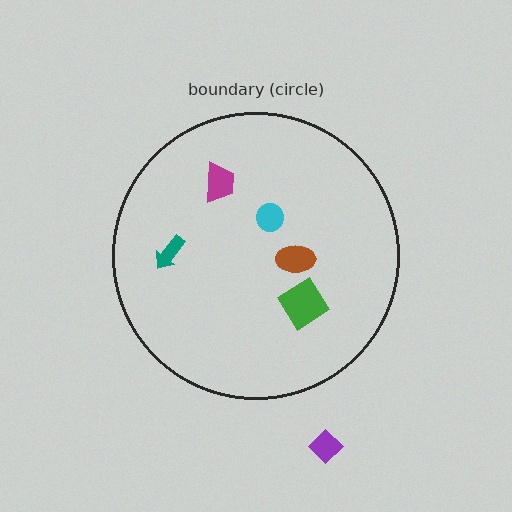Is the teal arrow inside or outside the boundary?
Inside.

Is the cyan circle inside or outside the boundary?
Inside.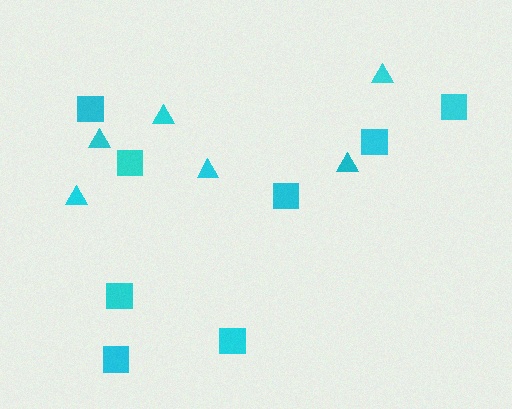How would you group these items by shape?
There are 2 groups: one group of squares (8) and one group of triangles (6).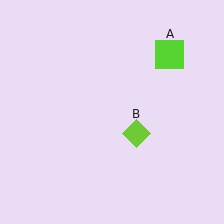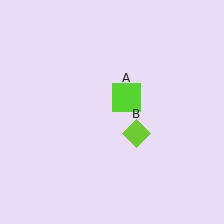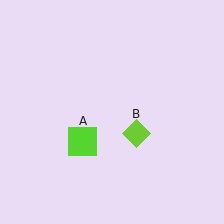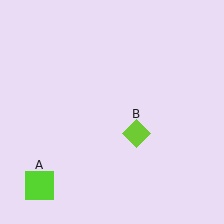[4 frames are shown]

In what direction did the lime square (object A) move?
The lime square (object A) moved down and to the left.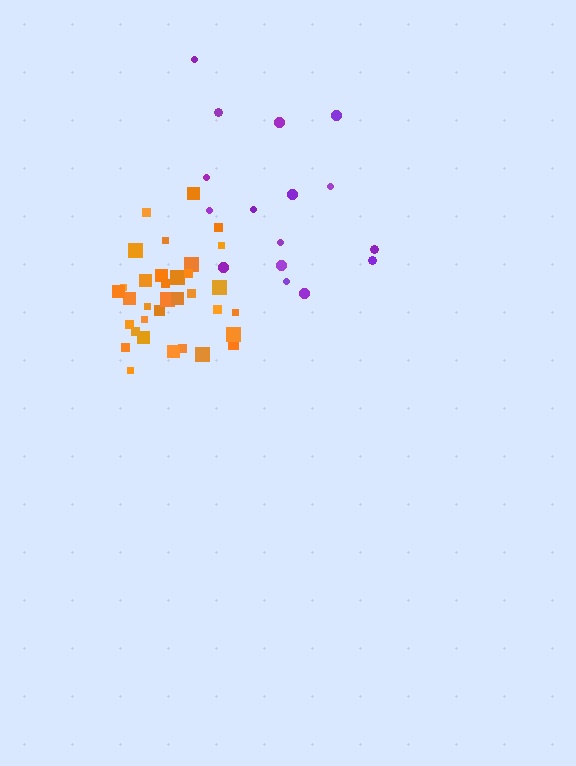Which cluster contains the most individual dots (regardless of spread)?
Orange (35).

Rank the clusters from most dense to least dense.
orange, purple.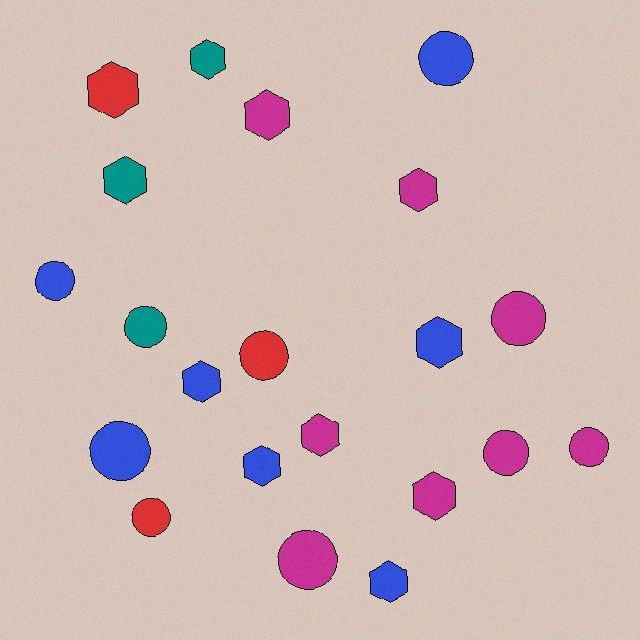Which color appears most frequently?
Magenta, with 8 objects.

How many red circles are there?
There are 2 red circles.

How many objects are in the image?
There are 21 objects.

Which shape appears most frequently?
Hexagon, with 11 objects.